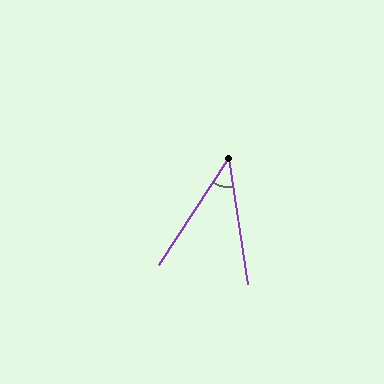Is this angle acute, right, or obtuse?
It is acute.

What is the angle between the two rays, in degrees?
Approximately 42 degrees.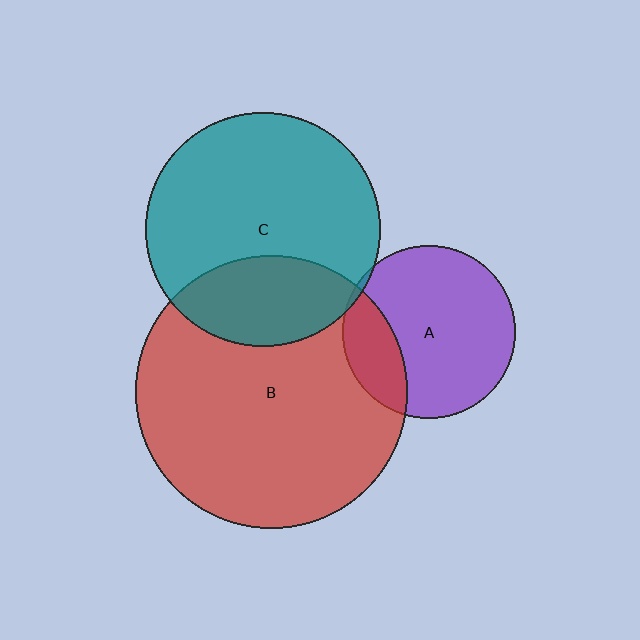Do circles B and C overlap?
Yes.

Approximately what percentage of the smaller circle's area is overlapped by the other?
Approximately 30%.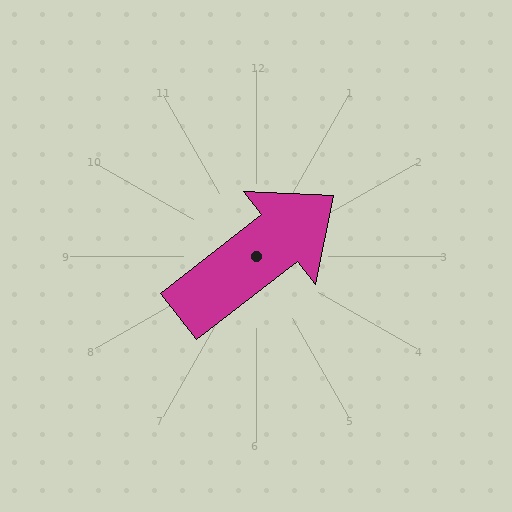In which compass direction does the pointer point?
Northeast.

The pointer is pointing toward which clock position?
Roughly 2 o'clock.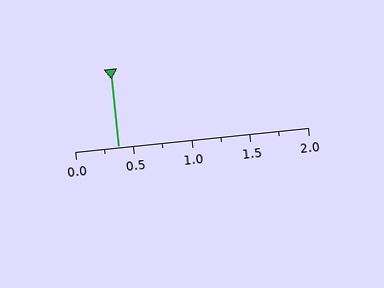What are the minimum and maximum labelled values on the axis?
The axis runs from 0.0 to 2.0.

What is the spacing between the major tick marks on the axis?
The major ticks are spaced 0.5 apart.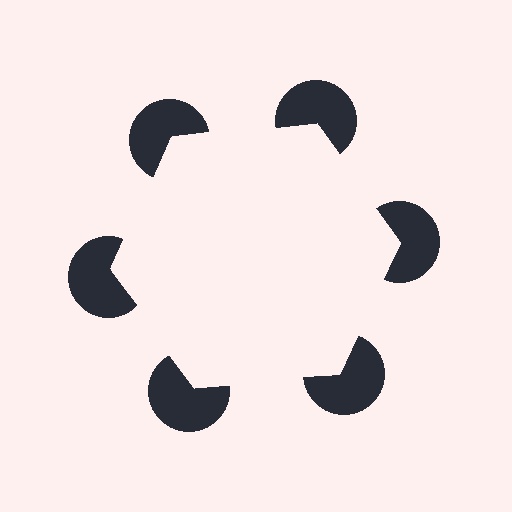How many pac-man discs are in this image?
There are 6 — one at each vertex of the illusory hexagon.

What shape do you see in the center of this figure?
An illusory hexagon — its edges are inferred from the aligned wedge cuts in the pac-man discs, not physically drawn.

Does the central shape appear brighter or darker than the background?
It typically appears slightly brighter than the background, even though no actual brightness change is drawn.